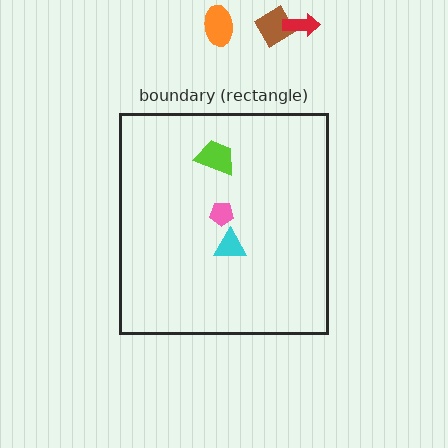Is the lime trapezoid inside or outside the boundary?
Inside.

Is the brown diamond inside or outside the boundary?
Outside.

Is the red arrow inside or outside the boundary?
Outside.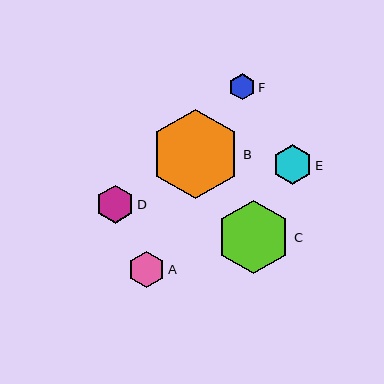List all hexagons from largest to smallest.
From largest to smallest: B, C, E, D, A, F.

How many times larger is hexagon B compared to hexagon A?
Hexagon B is approximately 2.5 times the size of hexagon A.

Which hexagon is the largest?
Hexagon B is the largest with a size of approximately 89 pixels.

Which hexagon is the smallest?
Hexagon F is the smallest with a size of approximately 26 pixels.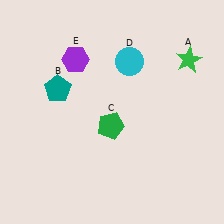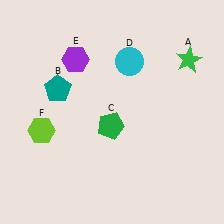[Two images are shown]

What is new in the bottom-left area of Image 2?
A lime hexagon (F) was added in the bottom-left area of Image 2.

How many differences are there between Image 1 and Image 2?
There is 1 difference between the two images.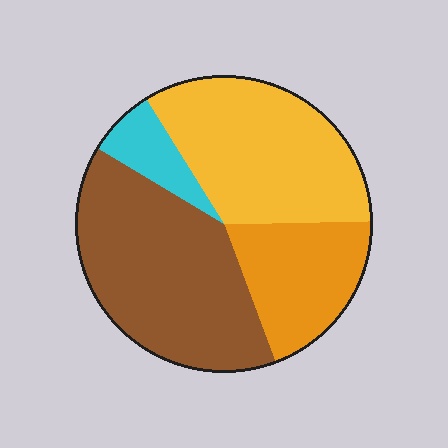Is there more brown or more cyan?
Brown.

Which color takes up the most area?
Brown, at roughly 40%.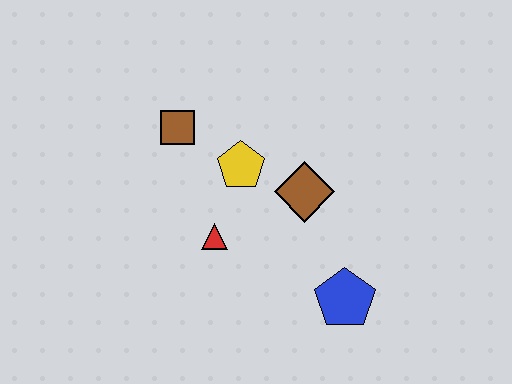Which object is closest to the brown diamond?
The yellow pentagon is closest to the brown diamond.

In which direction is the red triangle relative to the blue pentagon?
The red triangle is to the left of the blue pentagon.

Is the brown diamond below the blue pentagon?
No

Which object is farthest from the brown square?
The blue pentagon is farthest from the brown square.